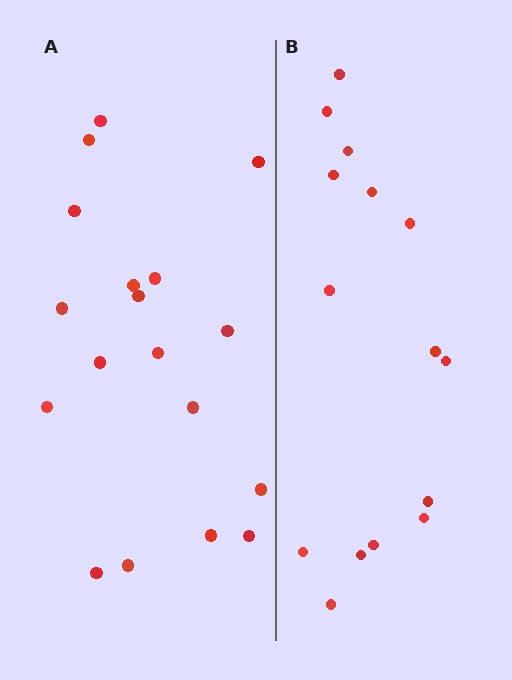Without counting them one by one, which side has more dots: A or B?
Region A (the left region) has more dots.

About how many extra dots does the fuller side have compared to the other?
Region A has just a few more — roughly 2 or 3 more dots than region B.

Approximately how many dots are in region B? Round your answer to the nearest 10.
About 20 dots. (The exact count is 15, which rounds to 20.)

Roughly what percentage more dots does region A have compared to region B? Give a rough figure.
About 20% more.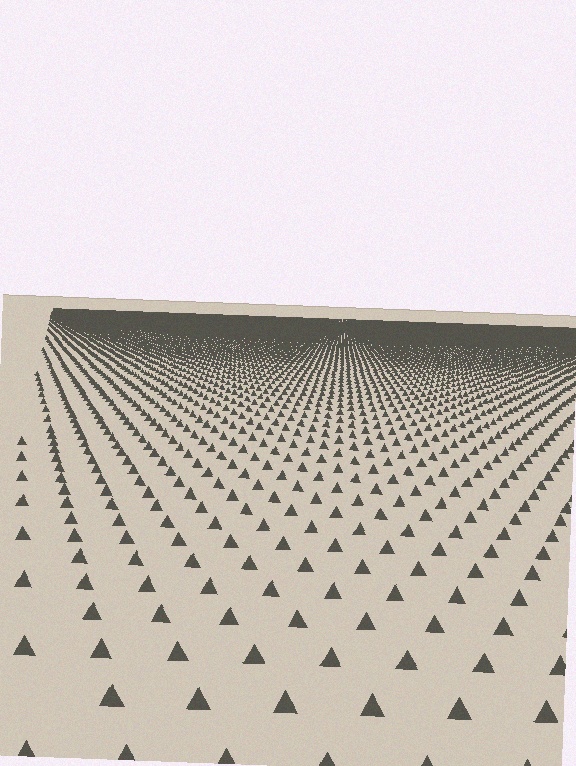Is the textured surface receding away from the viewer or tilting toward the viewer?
The surface is receding away from the viewer. Texture elements get smaller and denser toward the top.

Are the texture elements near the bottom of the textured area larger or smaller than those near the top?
Larger. Near the bottom, elements are closer to the viewer and appear at a bigger on-screen size.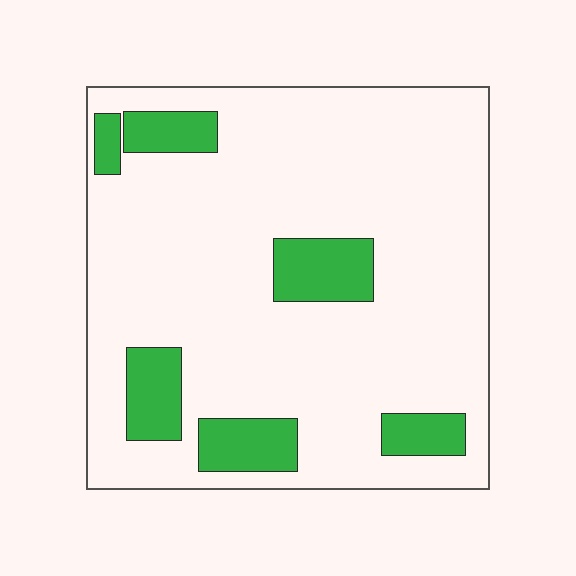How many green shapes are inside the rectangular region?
6.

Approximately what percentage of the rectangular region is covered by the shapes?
Approximately 15%.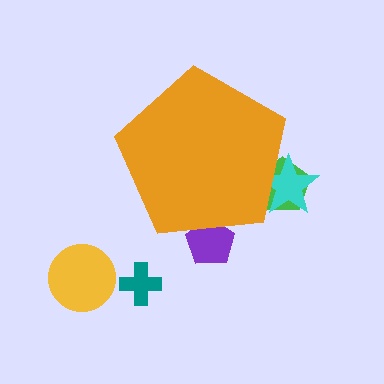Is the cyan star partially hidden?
Yes, the cyan star is partially hidden behind the orange pentagon.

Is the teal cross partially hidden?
No, the teal cross is fully visible.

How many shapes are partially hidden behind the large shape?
3 shapes are partially hidden.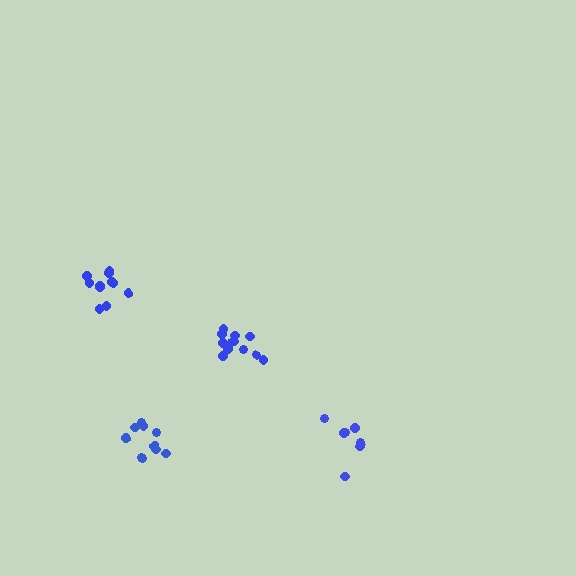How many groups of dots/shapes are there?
There are 4 groups.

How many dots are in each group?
Group 1: 11 dots, Group 2: 10 dots, Group 3: 12 dots, Group 4: 7 dots (40 total).